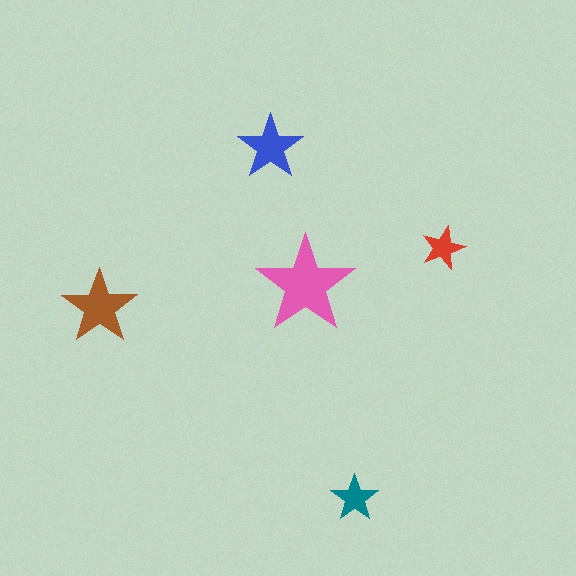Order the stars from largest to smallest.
the pink one, the brown one, the blue one, the teal one, the red one.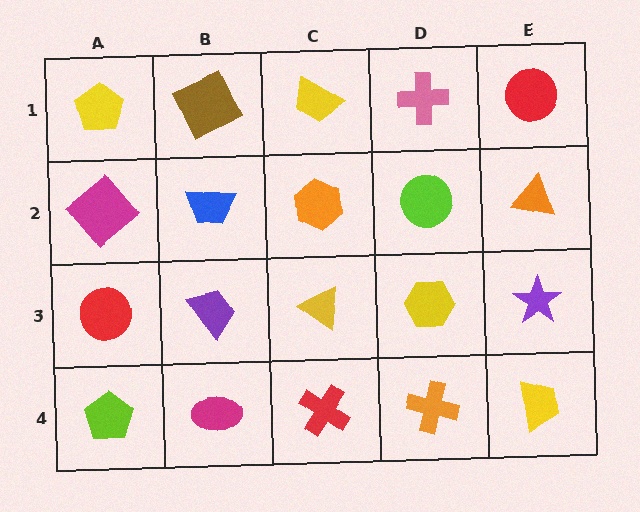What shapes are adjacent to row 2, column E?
A red circle (row 1, column E), a purple star (row 3, column E), a lime circle (row 2, column D).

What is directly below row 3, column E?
A yellow trapezoid.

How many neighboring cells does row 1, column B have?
3.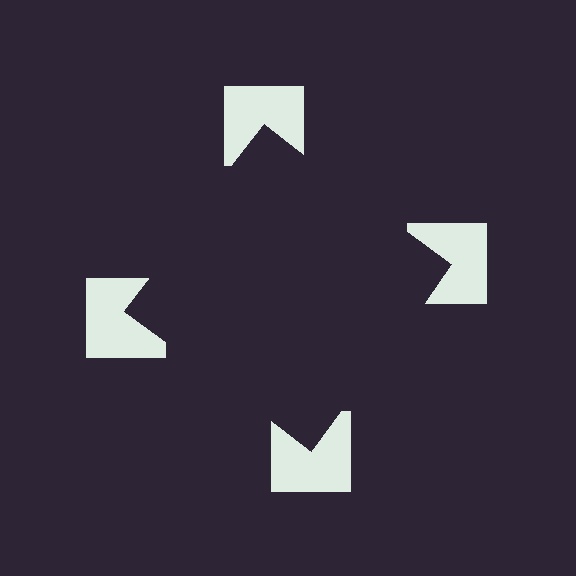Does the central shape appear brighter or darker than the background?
It typically appears slightly darker than the background, even though no actual brightness change is drawn.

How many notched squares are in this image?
There are 4 — one at each vertex of the illusory square.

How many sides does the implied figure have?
4 sides.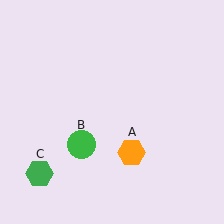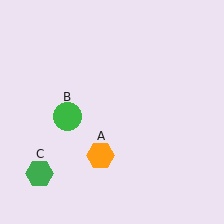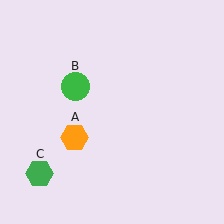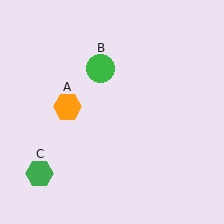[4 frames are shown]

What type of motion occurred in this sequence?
The orange hexagon (object A), green circle (object B) rotated clockwise around the center of the scene.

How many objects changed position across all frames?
2 objects changed position: orange hexagon (object A), green circle (object B).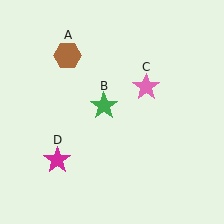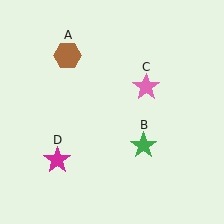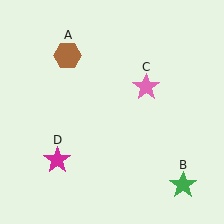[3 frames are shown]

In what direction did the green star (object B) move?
The green star (object B) moved down and to the right.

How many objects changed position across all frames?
1 object changed position: green star (object B).